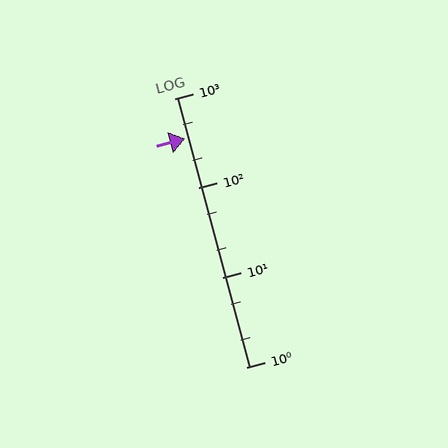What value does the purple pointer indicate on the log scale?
The pointer indicates approximately 360.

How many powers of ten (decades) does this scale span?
The scale spans 3 decades, from 1 to 1000.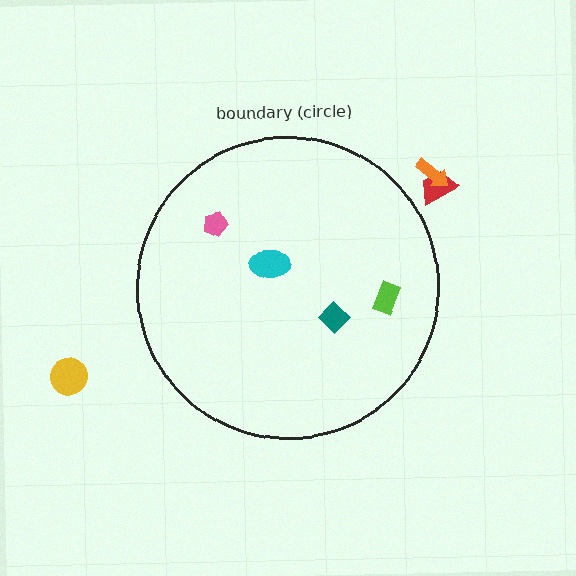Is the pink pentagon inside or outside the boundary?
Inside.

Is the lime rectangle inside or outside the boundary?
Inside.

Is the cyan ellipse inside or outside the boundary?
Inside.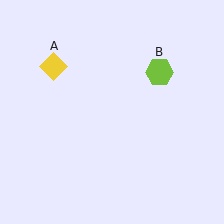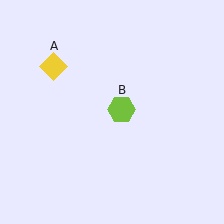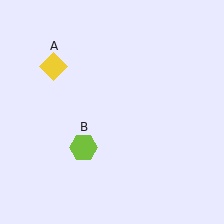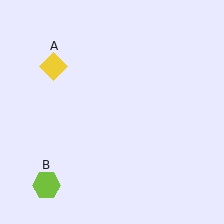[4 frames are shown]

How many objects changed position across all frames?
1 object changed position: lime hexagon (object B).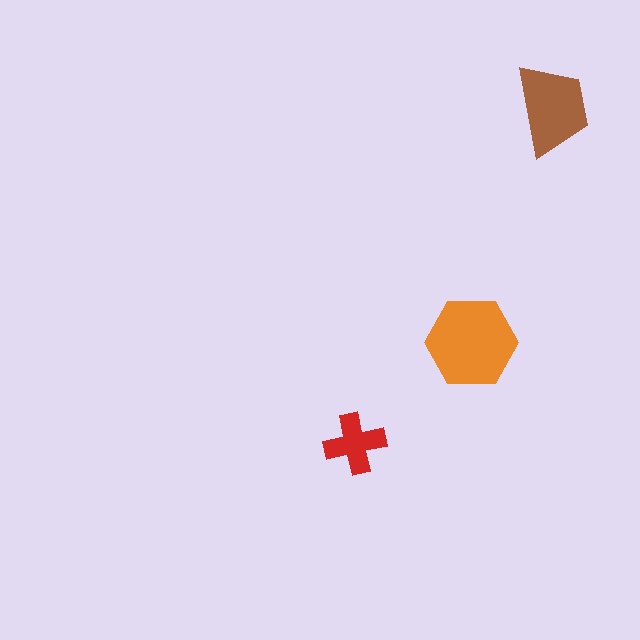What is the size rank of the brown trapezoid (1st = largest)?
2nd.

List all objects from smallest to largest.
The red cross, the brown trapezoid, the orange hexagon.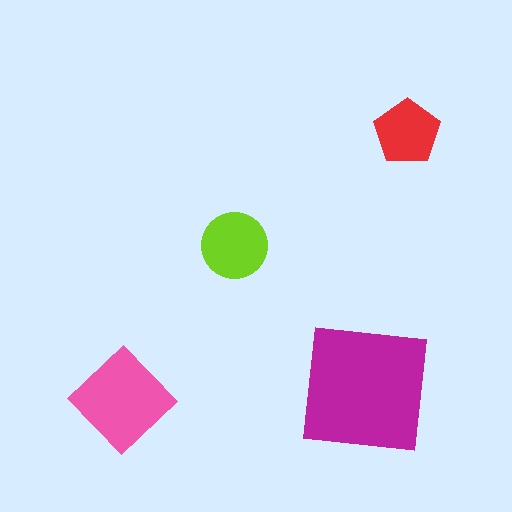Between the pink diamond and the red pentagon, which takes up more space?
The pink diamond.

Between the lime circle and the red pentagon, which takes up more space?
The lime circle.